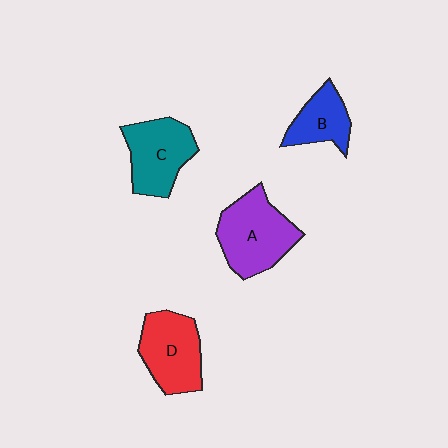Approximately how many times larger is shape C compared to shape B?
Approximately 1.5 times.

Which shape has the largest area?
Shape A (purple).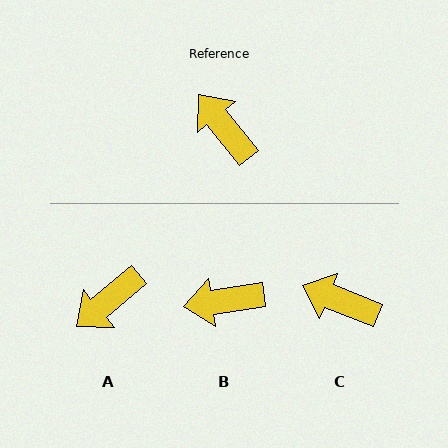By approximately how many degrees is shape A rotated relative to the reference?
Approximately 91 degrees counter-clockwise.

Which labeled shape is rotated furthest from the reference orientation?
A, about 91 degrees away.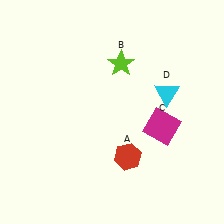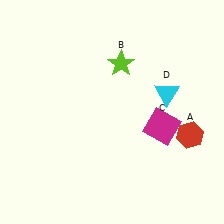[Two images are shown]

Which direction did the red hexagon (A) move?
The red hexagon (A) moved right.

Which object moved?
The red hexagon (A) moved right.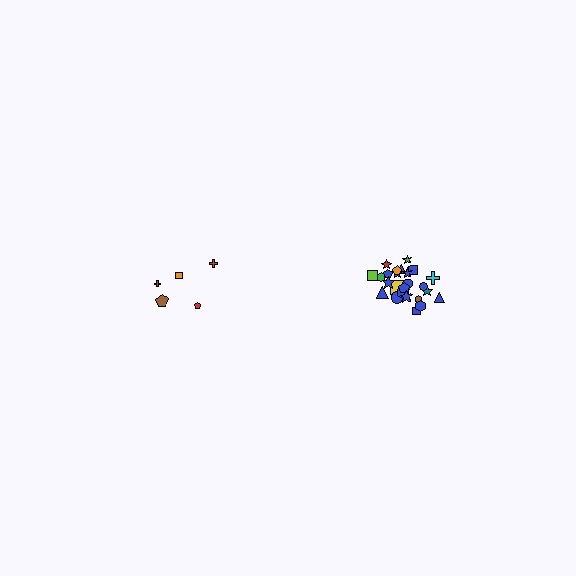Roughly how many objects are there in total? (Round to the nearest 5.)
Roughly 30 objects in total.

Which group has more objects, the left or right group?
The right group.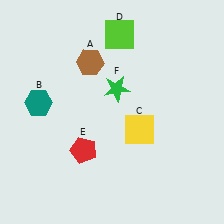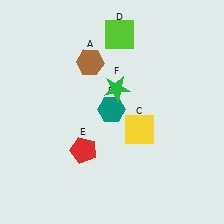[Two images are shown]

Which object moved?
The teal hexagon (B) moved right.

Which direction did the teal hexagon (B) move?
The teal hexagon (B) moved right.